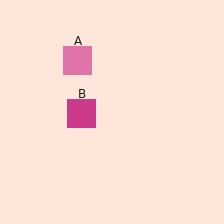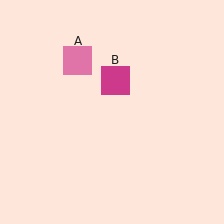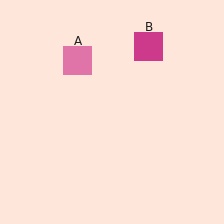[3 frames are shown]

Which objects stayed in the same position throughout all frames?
Pink square (object A) remained stationary.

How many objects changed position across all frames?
1 object changed position: magenta square (object B).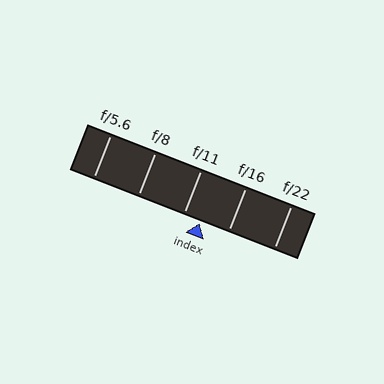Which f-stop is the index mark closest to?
The index mark is closest to f/11.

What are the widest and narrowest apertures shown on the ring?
The widest aperture shown is f/5.6 and the narrowest is f/22.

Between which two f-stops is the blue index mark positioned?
The index mark is between f/11 and f/16.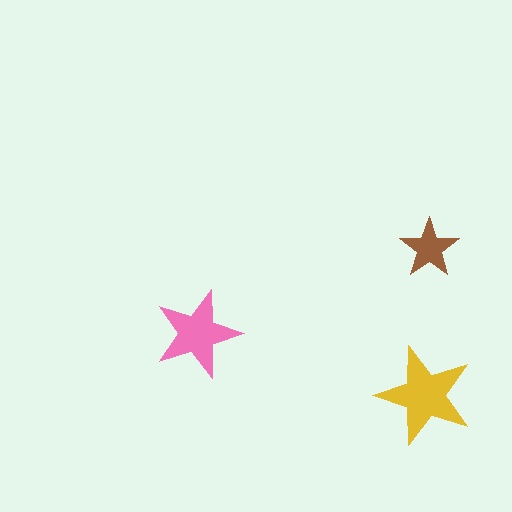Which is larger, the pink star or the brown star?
The pink one.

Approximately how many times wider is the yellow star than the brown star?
About 1.5 times wider.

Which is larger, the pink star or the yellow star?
The yellow one.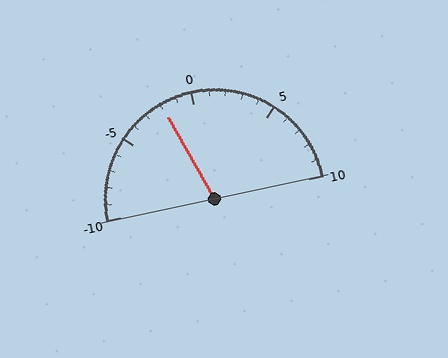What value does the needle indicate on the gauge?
The needle indicates approximately -2.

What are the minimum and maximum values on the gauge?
The gauge ranges from -10 to 10.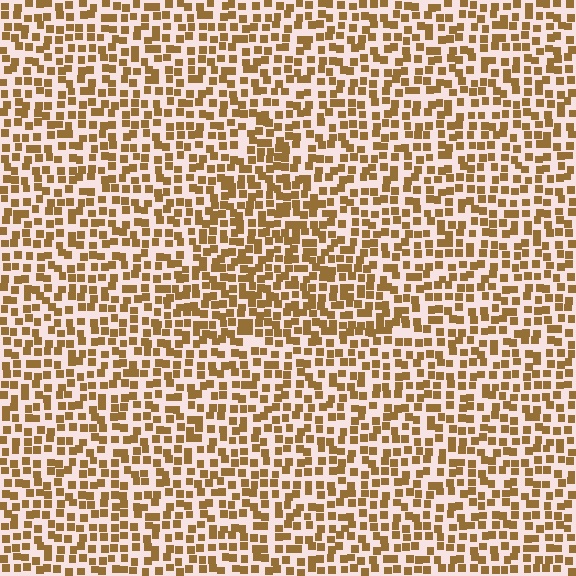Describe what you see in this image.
The image contains small brown elements arranged at two different densities. A triangle-shaped region is visible where the elements are more densely packed than the surrounding area.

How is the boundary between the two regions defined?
The boundary is defined by a change in element density (approximately 1.4x ratio). All elements are the same color, size, and shape.